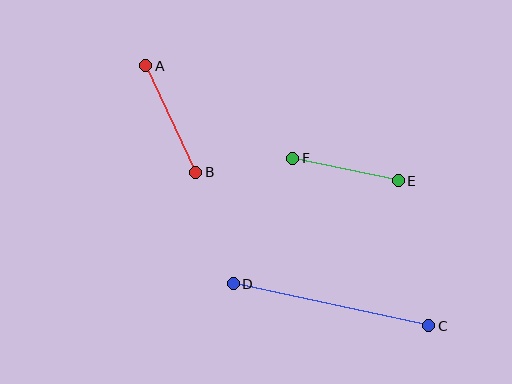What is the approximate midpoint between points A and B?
The midpoint is at approximately (171, 119) pixels.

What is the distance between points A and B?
The distance is approximately 118 pixels.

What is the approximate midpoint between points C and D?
The midpoint is at approximately (331, 305) pixels.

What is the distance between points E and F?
The distance is approximately 108 pixels.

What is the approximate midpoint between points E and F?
The midpoint is at approximately (345, 170) pixels.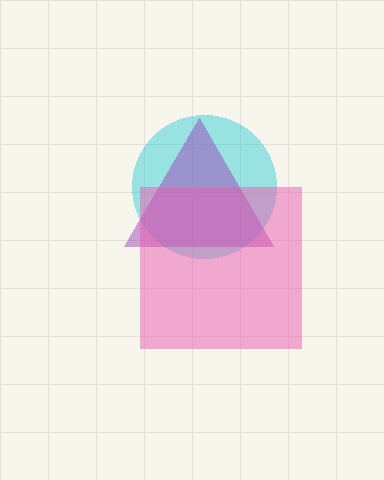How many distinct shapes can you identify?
There are 3 distinct shapes: a cyan circle, a purple triangle, a pink square.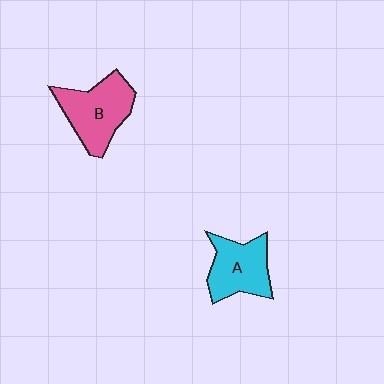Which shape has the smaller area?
Shape A (cyan).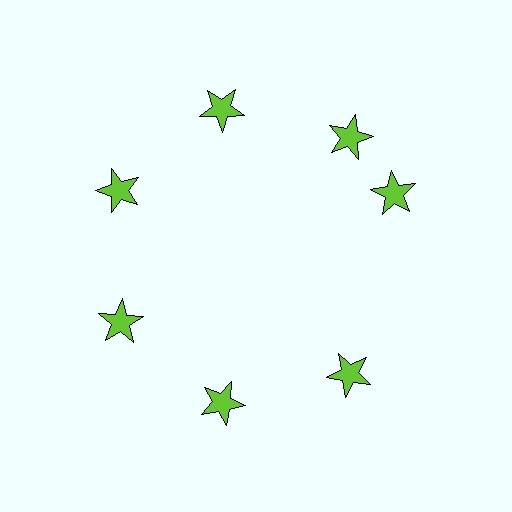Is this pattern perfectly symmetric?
No. The 7 lime stars are arranged in a ring, but one element near the 3 o'clock position is rotated out of alignment along the ring, breaking the 7-fold rotational symmetry.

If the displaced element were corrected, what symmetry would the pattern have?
It would have 7-fold rotational symmetry — the pattern would map onto itself every 51 degrees.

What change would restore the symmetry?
The symmetry would be restored by rotating it back into even spacing with its neighbors so that all 7 stars sit at equal angles and equal distance from the center.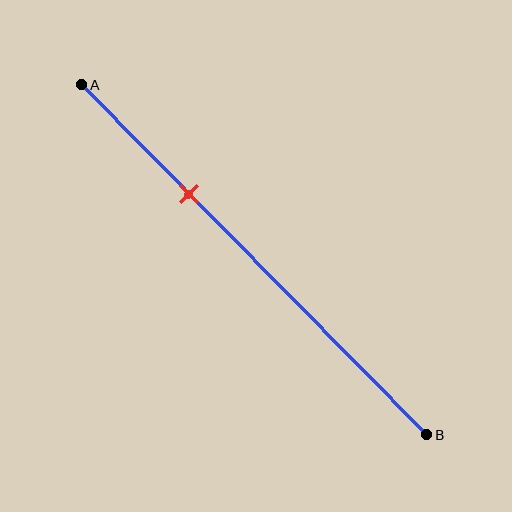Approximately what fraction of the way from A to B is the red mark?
The red mark is approximately 30% of the way from A to B.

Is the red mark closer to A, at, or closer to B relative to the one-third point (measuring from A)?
The red mark is approximately at the one-third point of segment AB.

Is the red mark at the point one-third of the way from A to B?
Yes, the mark is approximately at the one-third point.